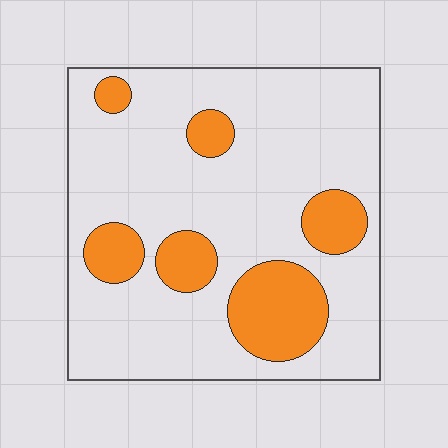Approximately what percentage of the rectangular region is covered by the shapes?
Approximately 20%.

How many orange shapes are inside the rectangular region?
6.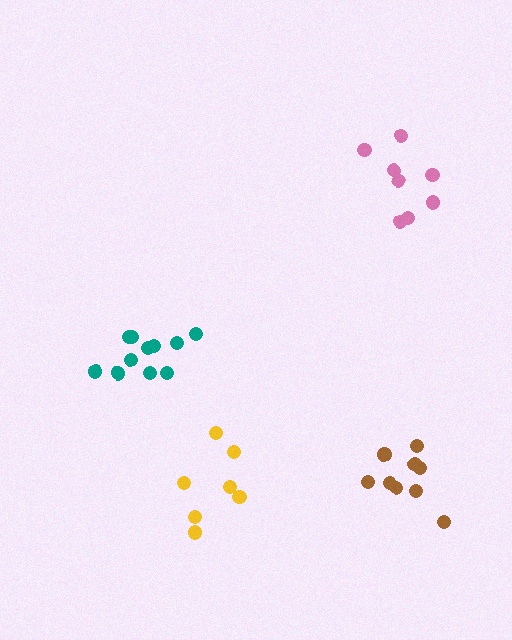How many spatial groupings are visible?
There are 4 spatial groupings.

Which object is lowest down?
The yellow cluster is bottommost.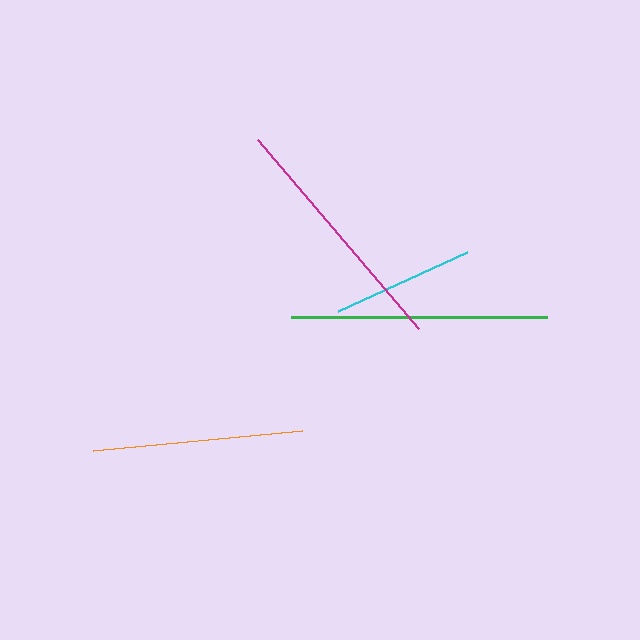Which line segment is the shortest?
The cyan line is the shortest at approximately 142 pixels.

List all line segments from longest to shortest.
From longest to shortest: green, magenta, orange, cyan.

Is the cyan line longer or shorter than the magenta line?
The magenta line is longer than the cyan line.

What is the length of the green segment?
The green segment is approximately 256 pixels long.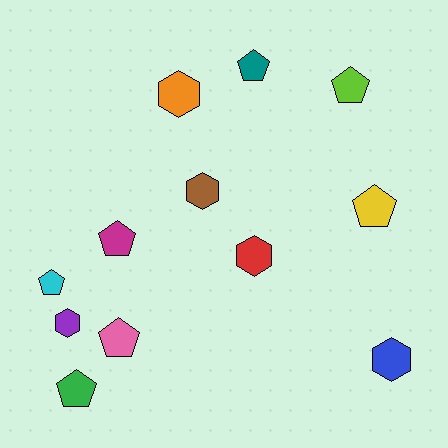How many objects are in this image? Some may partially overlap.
There are 12 objects.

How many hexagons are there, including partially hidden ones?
There are 5 hexagons.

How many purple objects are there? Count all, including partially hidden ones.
There is 1 purple object.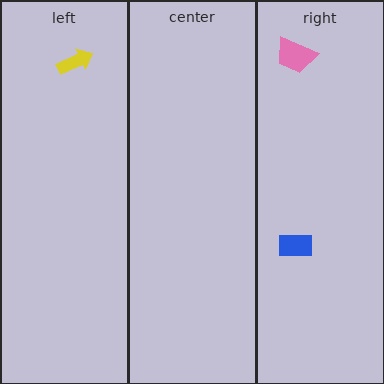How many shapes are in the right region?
2.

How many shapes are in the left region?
1.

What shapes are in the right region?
The pink trapezoid, the blue rectangle.